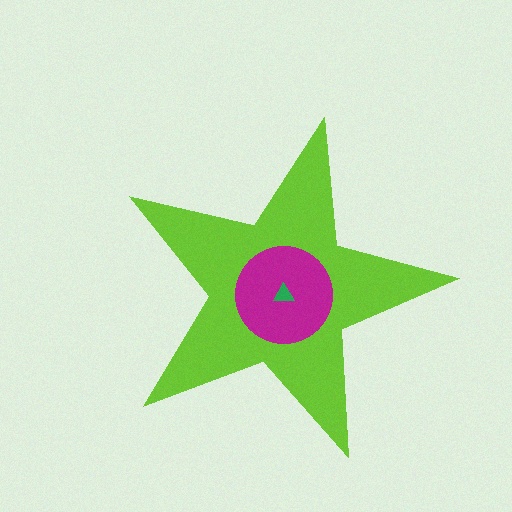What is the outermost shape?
The lime star.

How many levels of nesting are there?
3.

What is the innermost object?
The green triangle.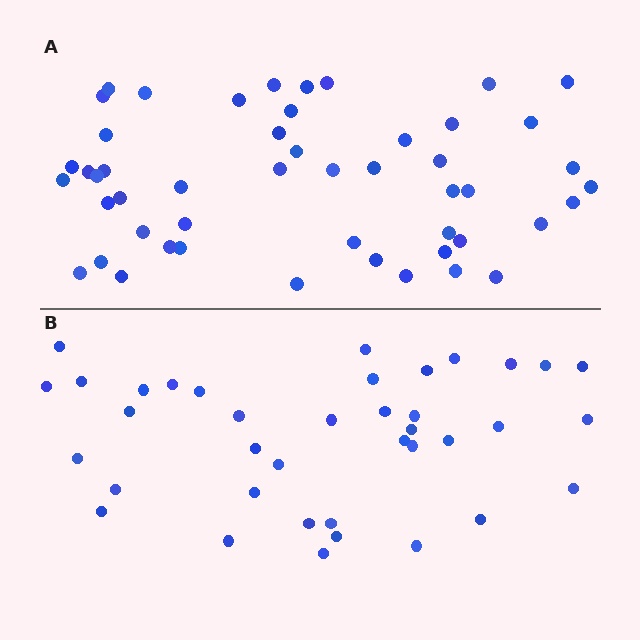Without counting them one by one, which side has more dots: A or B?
Region A (the top region) has more dots.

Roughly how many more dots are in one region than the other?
Region A has roughly 12 or so more dots than region B.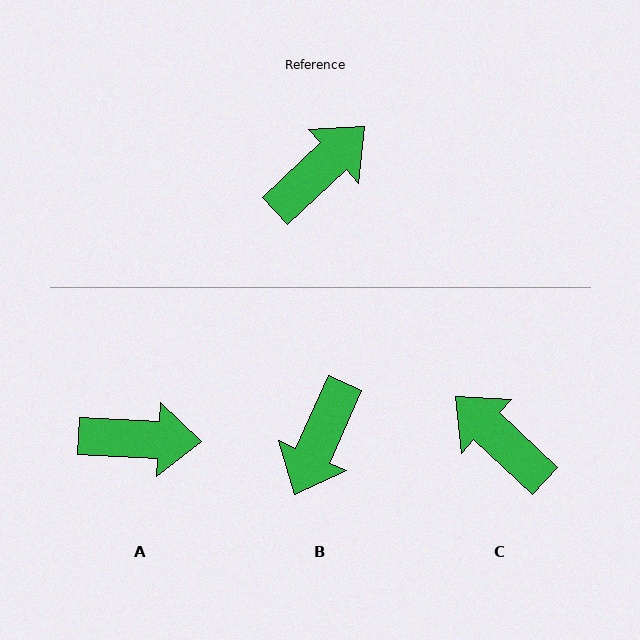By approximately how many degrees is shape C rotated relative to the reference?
Approximately 94 degrees counter-clockwise.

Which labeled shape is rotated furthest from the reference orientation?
B, about 157 degrees away.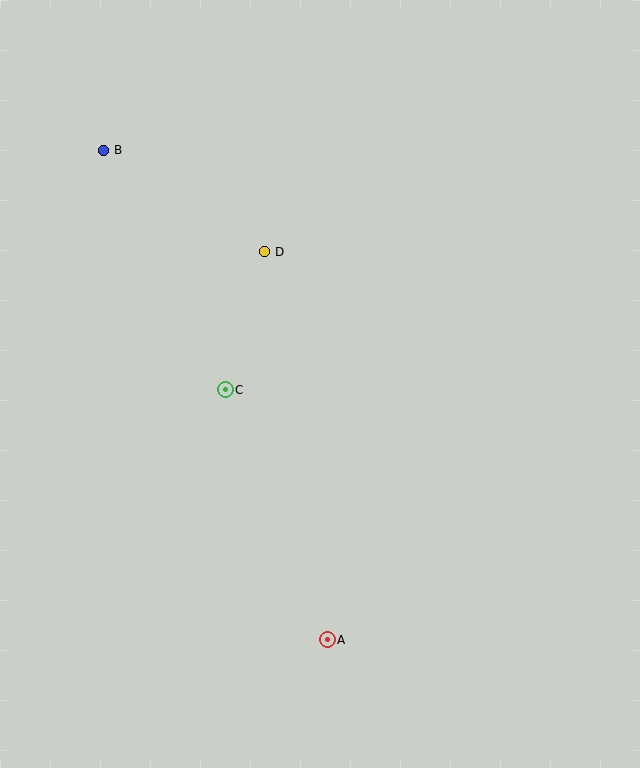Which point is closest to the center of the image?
Point C at (225, 390) is closest to the center.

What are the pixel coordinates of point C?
Point C is at (225, 390).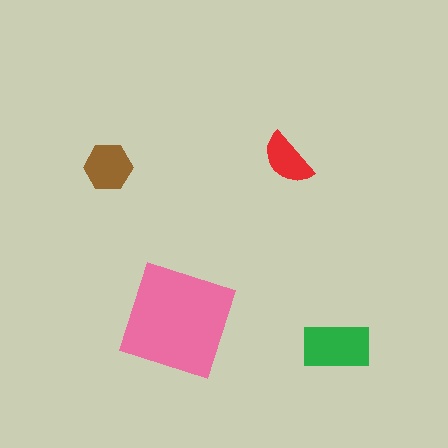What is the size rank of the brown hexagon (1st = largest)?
3rd.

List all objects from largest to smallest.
The pink square, the green rectangle, the brown hexagon, the red semicircle.